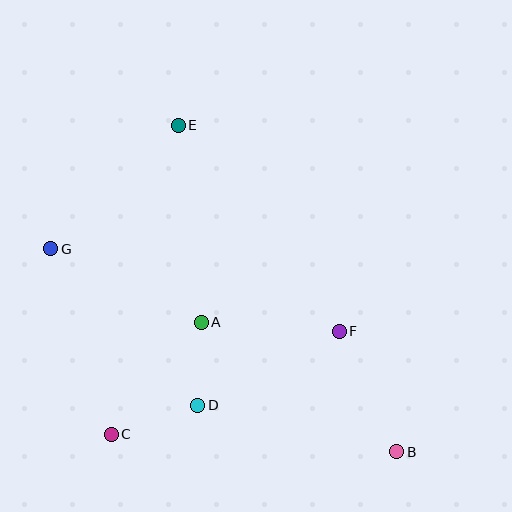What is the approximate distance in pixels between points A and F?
The distance between A and F is approximately 138 pixels.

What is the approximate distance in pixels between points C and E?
The distance between C and E is approximately 316 pixels.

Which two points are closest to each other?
Points A and D are closest to each other.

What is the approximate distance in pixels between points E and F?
The distance between E and F is approximately 261 pixels.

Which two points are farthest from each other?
Points B and G are farthest from each other.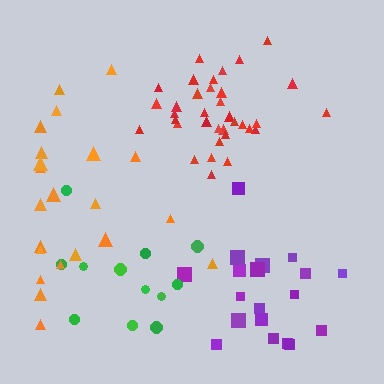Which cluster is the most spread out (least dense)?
Orange.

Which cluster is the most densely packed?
Red.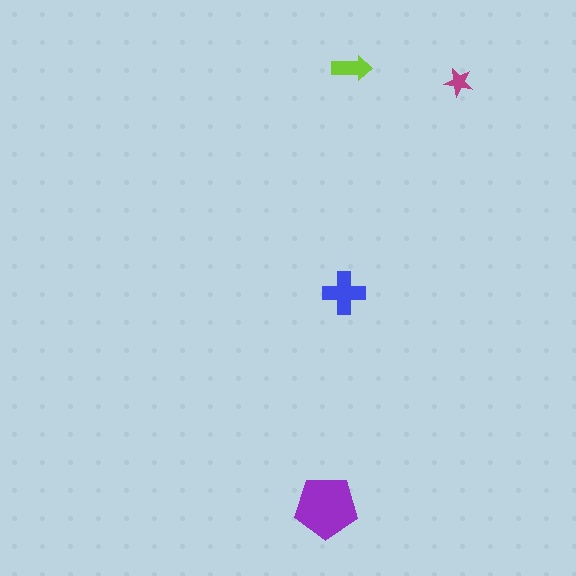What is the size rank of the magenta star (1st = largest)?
4th.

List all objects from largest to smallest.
The purple pentagon, the blue cross, the lime arrow, the magenta star.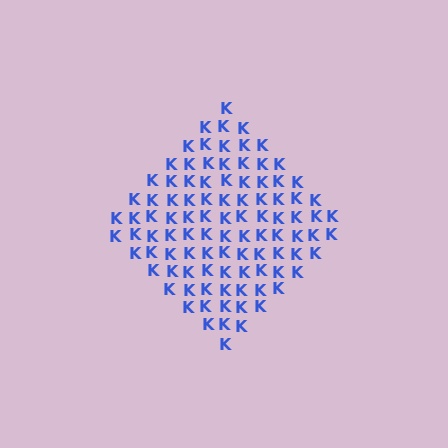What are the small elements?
The small elements are letter K's.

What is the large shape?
The large shape is a diamond.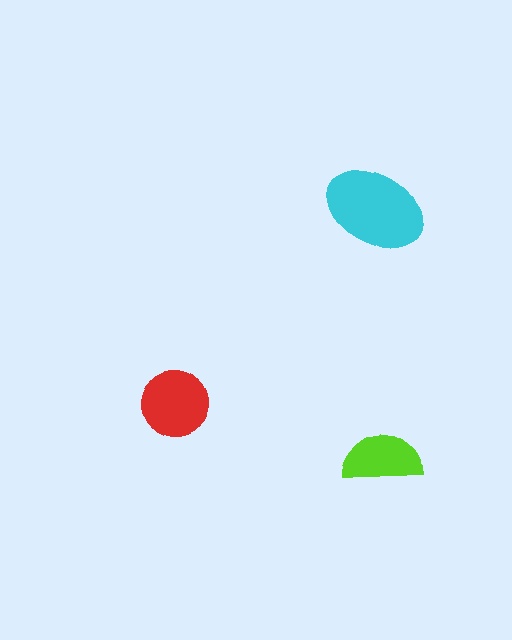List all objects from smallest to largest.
The lime semicircle, the red circle, the cyan ellipse.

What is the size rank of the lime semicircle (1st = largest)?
3rd.